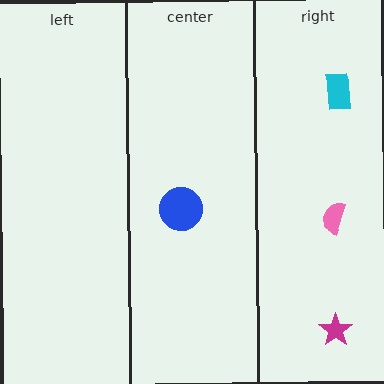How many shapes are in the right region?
3.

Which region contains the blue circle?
The center region.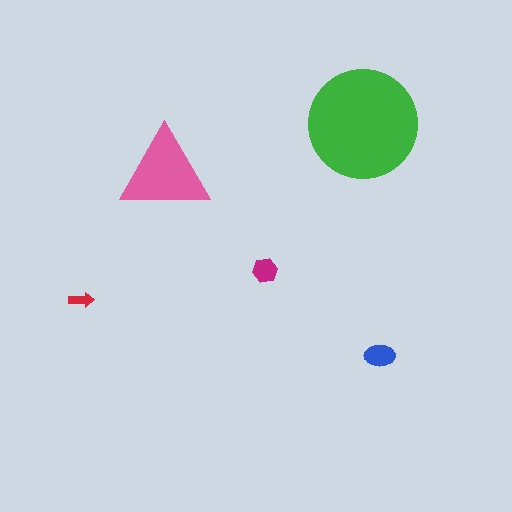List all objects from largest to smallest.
The green circle, the pink triangle, the blue ellipse, the magenta hexagon, the red arrow.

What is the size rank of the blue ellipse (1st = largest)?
3rd.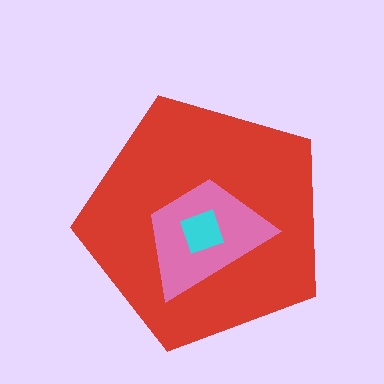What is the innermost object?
The cyan square.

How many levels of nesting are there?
3.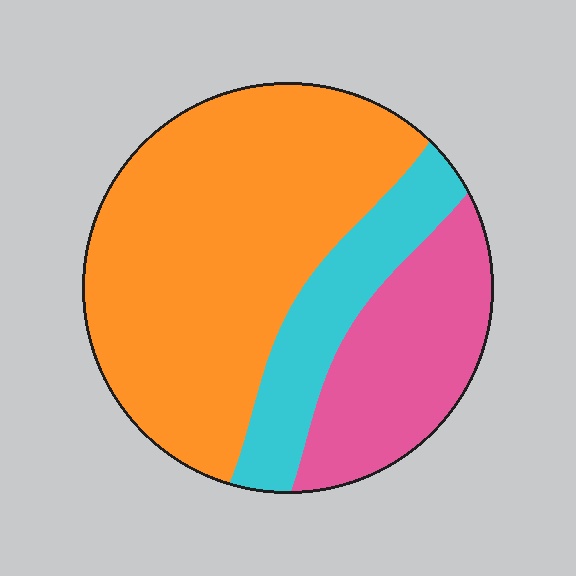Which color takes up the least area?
Cyan, at roughly 20%.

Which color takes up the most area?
Orange, at roughly 60%.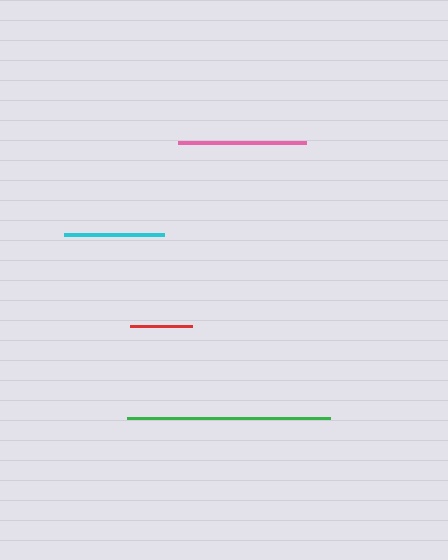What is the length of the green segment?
The green segment is approximately 203 pixels long.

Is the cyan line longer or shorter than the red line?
The cyan line is longer than the red line.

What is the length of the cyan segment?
The cyan segment is approximately 100 pixels long.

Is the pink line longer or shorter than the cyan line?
The pink line is longer than the cyan line.